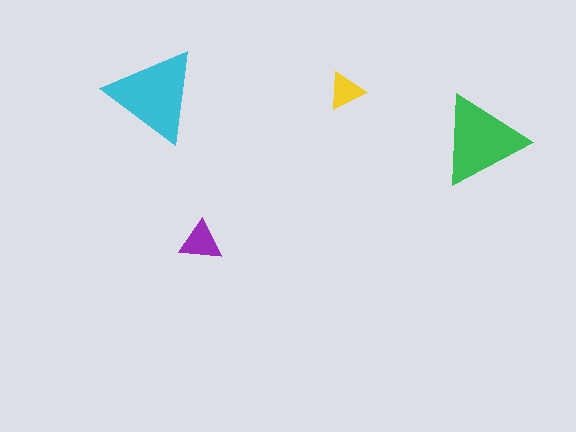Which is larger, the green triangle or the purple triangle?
The green one.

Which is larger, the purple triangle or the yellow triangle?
The purple one.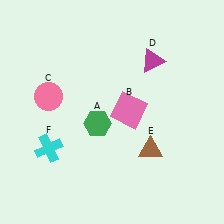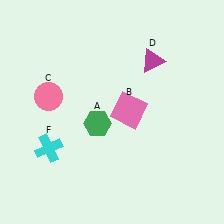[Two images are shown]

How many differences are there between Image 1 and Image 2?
There is 1 difference between the two images.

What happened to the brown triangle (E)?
The brown triangle (E) was removed in Image 2. It was in the bottom-right area of Image 1.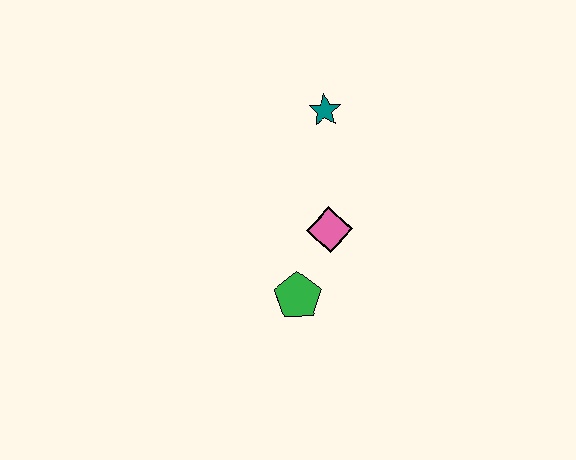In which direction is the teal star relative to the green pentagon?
The teal star is above the green pentagon.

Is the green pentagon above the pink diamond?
No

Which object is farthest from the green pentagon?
The teal star is farthest from the green pentagon.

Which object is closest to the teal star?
The pink diamond is closest to the teal star.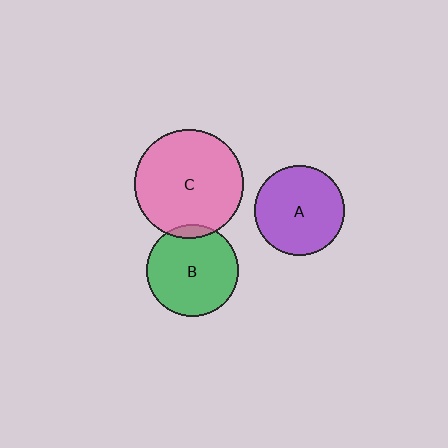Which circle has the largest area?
Circle C (pink).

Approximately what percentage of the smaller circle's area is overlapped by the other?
Approximately 5%.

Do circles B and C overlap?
Yes.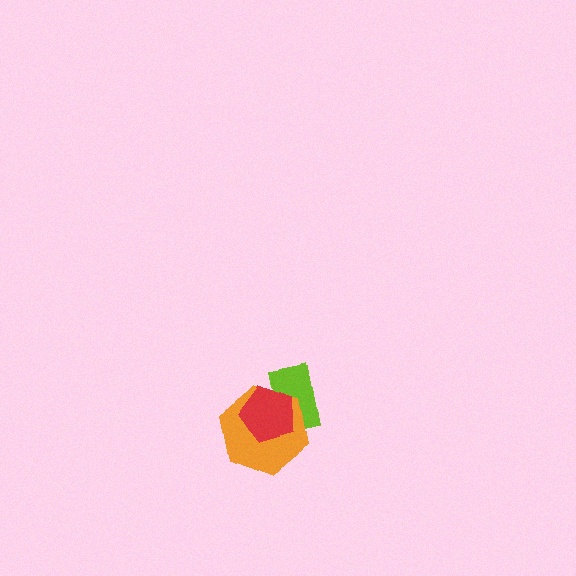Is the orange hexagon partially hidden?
Yes, it is partially covered by another shape.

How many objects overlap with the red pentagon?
2 objects overlap with the red pentagon.